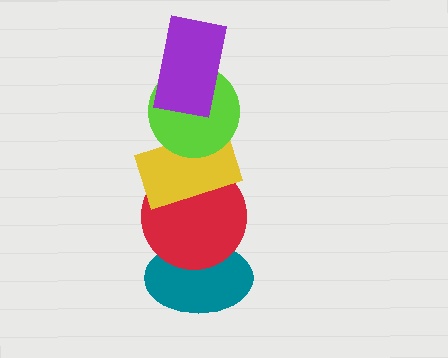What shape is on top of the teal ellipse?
The red circle is on top of the teal ellipse.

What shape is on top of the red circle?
The yellow rectangle is on top of the red circle.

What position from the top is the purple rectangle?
The purple rectangle is 1st from the top.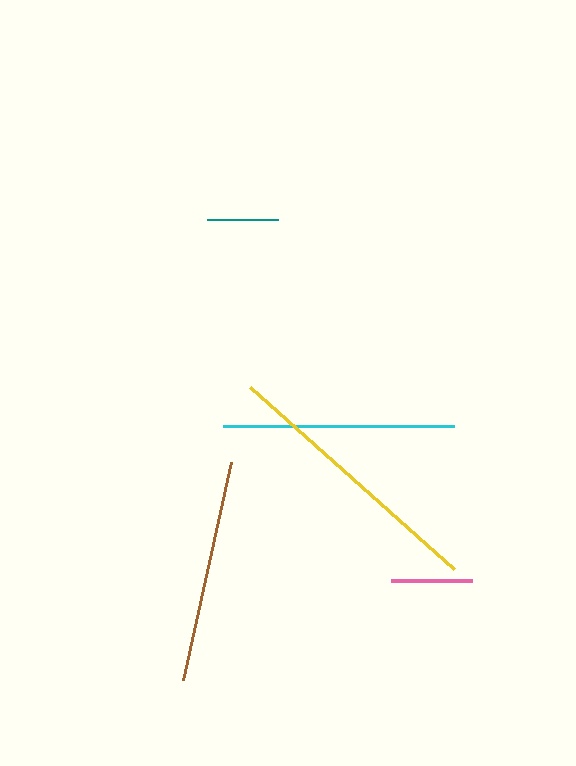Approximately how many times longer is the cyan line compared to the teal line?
The cyan line is approximately 3.2 times the length of the teal line.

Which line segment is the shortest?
The teal line is the shortest at approximately 72 pixels.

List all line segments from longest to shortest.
From longest to shortest: yellow, cyan, brown, pink, teal.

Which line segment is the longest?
The yellow line is the longest at approximately 273 pixels.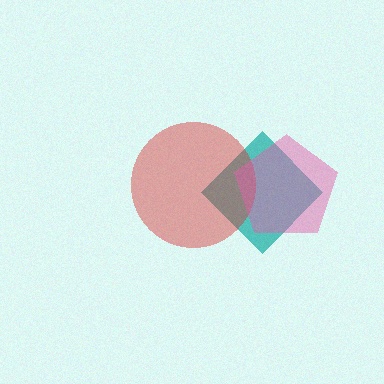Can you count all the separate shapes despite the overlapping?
Yes, there are 3 separate shapes.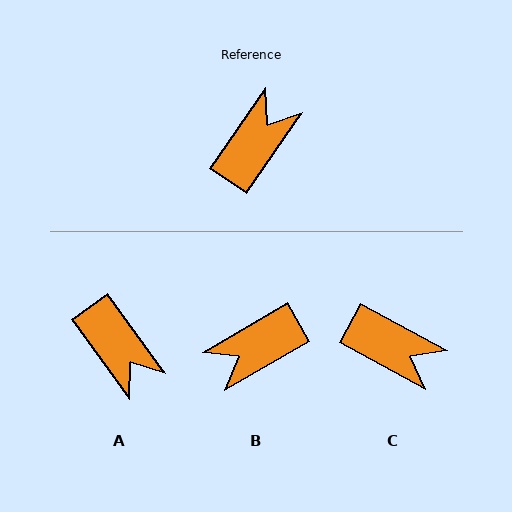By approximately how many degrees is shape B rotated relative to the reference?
Approximately 155 degrees counter-clockwise.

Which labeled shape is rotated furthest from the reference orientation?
B, about 155 degrees away.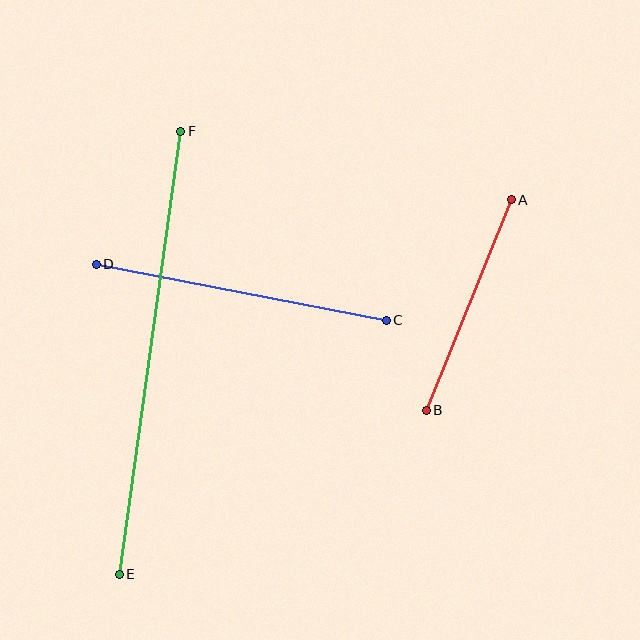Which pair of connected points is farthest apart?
Points E and F are farthest apart.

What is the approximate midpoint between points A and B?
The midpoint is at approximately (469, 305) pixels.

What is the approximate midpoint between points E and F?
The midpoint is at approximately (150, 353) pixels.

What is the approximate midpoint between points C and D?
The midpoint is at approximately (241, 292) pixels.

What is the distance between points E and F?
The distance is approximately 447 pixels.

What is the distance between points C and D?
The distance is approximately 295 pixels.